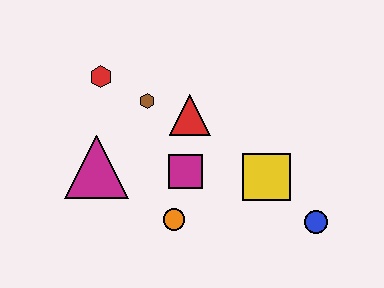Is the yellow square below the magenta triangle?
Yes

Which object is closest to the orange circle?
The magenta square is closest to the orange circle.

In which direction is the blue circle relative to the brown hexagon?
The blue circle is to the right of the brown hexagon.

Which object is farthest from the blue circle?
The red hexagon is farthest from the blue circle.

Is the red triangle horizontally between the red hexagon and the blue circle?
Yes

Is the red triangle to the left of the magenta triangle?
No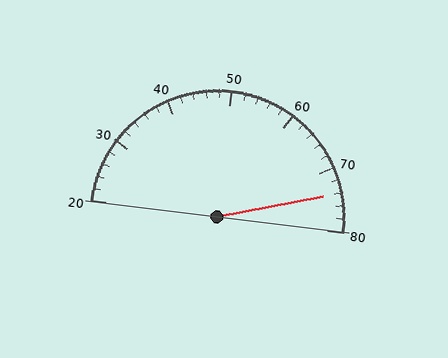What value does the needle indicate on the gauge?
The needle indicates approximately 74.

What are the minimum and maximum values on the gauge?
The gauge ranges from 20 to 80.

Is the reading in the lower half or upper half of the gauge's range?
The reading is in the upper half of the range (20 to 80).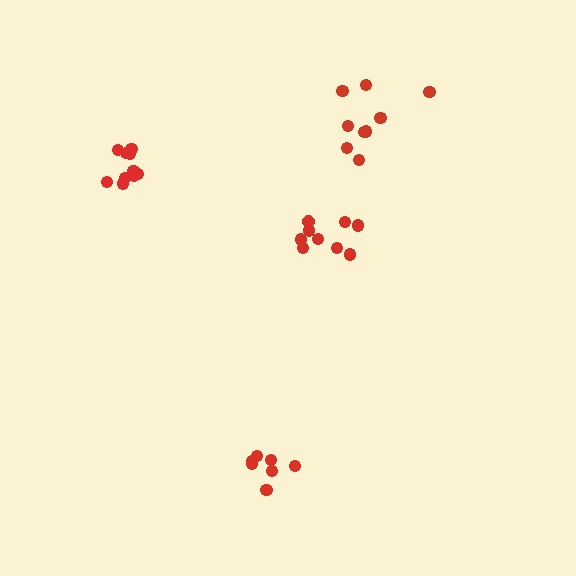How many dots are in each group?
Group 1: 9 dots, Group 2: 10 dots, Group 3: 7 dots, Group 4: 9 dots (35 total).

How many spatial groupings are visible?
There are 4 spatial groupings.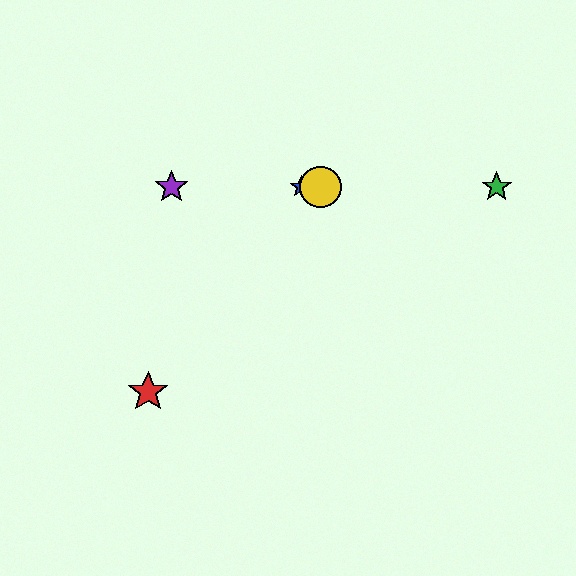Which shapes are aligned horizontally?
The blue star, the green star, the yellow circle, the purple star are aligned horizontally.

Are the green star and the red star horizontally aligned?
No, the green star is at y≈187 and the red star is at y≈392.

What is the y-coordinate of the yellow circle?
The yellow circle is at y≈187.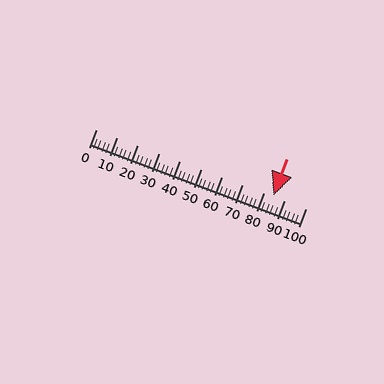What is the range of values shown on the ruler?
The ruler shows values from 0 to 100.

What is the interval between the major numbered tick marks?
The major tick marks are spaced 10 units apart.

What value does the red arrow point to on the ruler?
The red arrow points to approximately 84.